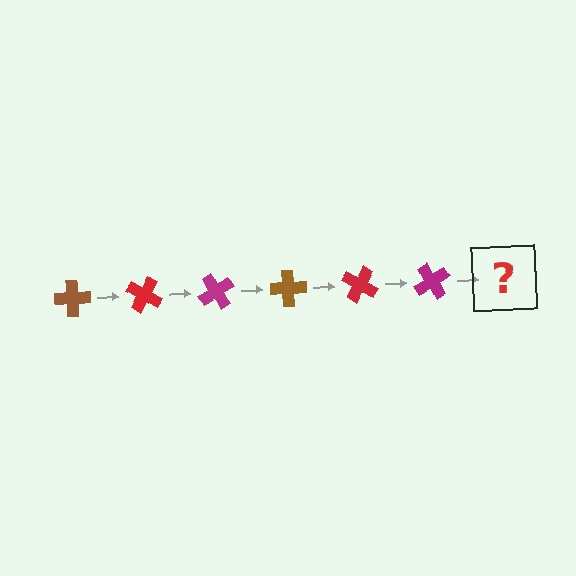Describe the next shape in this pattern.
It should be a brown cross, rotated 180 degrees from the start.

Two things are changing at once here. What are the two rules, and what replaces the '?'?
The two rules are that it rotates 30 degrees each step and the color cycles through brown, red, and magenta. The '?' should be a brown cross, rotated 180 degrees from the start.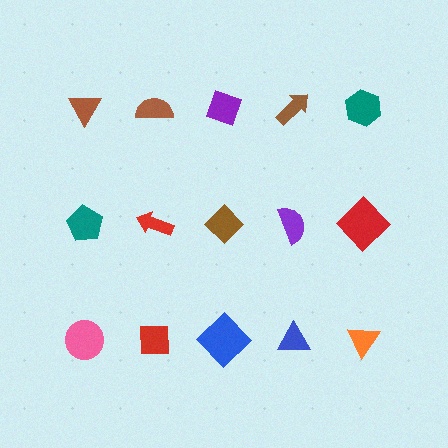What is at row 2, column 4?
A purple semicircle.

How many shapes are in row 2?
5 shapes.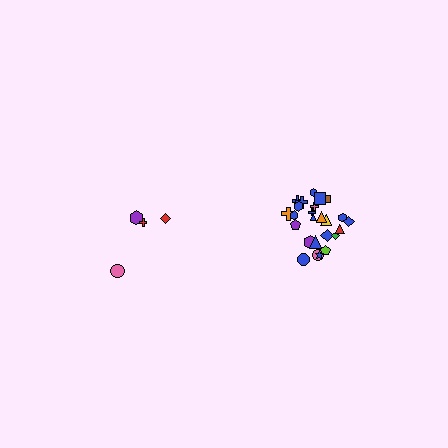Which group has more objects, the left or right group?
The right group.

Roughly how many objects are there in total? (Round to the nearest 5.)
Roughly 30 objects in total.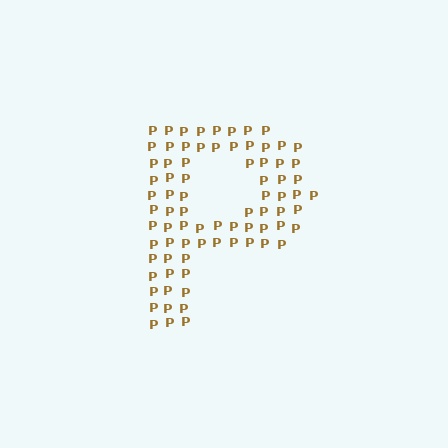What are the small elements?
The small elements are letter P's.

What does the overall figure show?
The overall figure shows the letter P.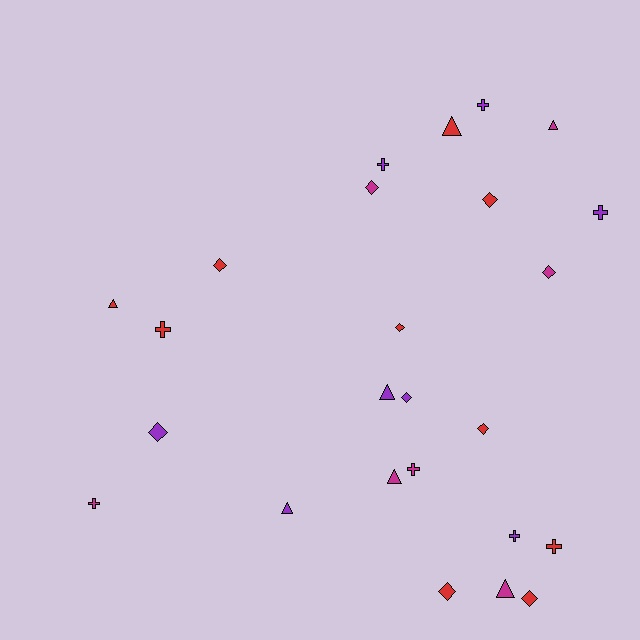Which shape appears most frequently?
Diamond, with 10 objects.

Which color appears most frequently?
Red, with 10 objects.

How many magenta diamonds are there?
There are 2 magenta diamonds.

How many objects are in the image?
There are 25 objects.